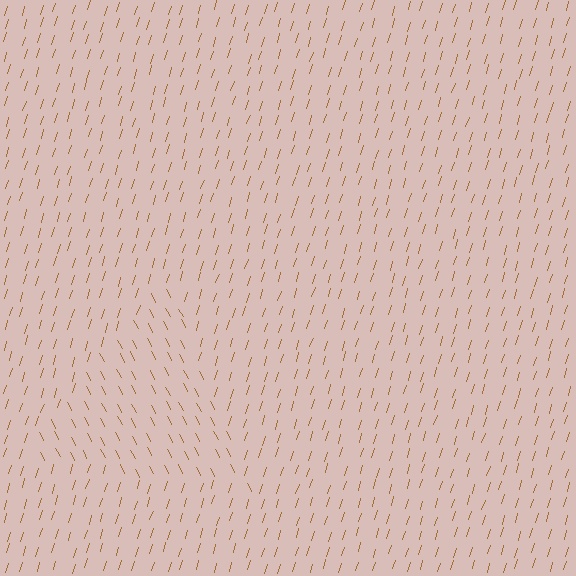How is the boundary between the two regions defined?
The boundary is defined purely by a change in line orientation (approximately 45 degrees difference). All lines are the same color and thickness.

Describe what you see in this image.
The image is filled with small brown line segments. A triangle region in the image has lines oriented differently from the surrounding lines, creating a visible texture boundary.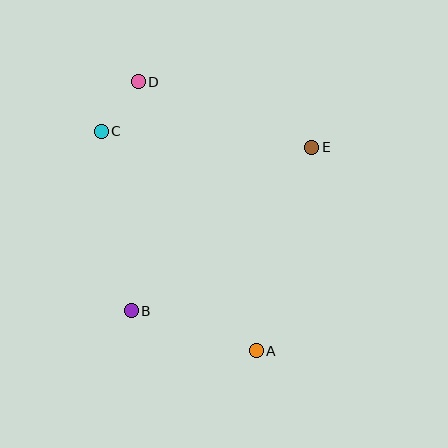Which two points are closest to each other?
Points C and D are closest to each other.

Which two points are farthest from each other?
Points A and D are farthest from each other.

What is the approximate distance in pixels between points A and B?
The distance between A and B is approximately 131 pixels.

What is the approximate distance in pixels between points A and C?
The distance between A and C is approximately 268 pixels.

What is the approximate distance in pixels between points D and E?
The distance between D and E is approximately 186 pixels.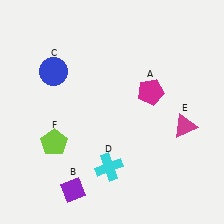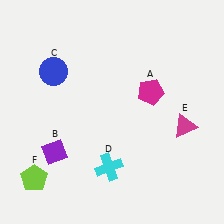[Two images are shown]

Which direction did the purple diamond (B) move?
The purple diamond (B) moved up.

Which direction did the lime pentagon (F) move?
The lime pentagon (F) moved down.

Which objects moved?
The objects that moved are: the purple diamond (B), the lime pentagon (F).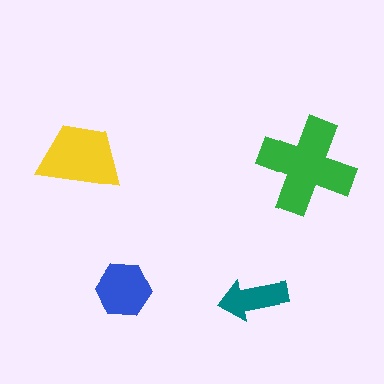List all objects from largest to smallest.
The green cross, the yellow trapezoid, the blue hexagon, the teal arrow.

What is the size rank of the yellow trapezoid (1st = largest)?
2nd.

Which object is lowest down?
The teal arrow is bottommost.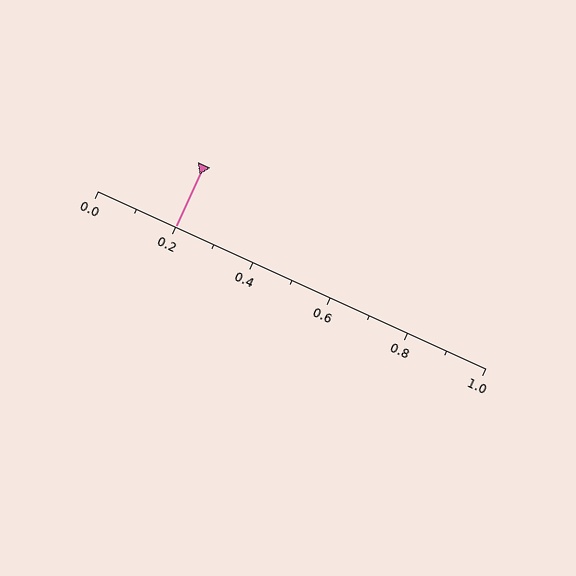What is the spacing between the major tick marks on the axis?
The major ticks are spaced 0.2 apart.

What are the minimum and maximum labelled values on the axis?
The axis runs from 0.0 to 1.0.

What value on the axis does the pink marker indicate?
The marker indicates approximately 0.2.